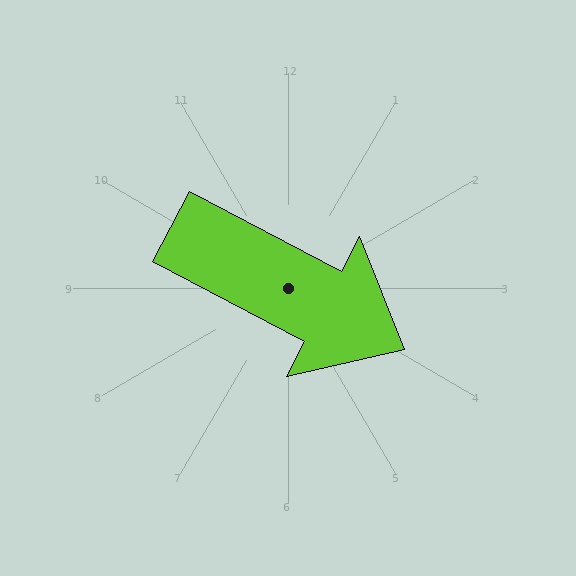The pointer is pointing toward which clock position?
Roughly 4 o'clock.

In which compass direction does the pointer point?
Southeast.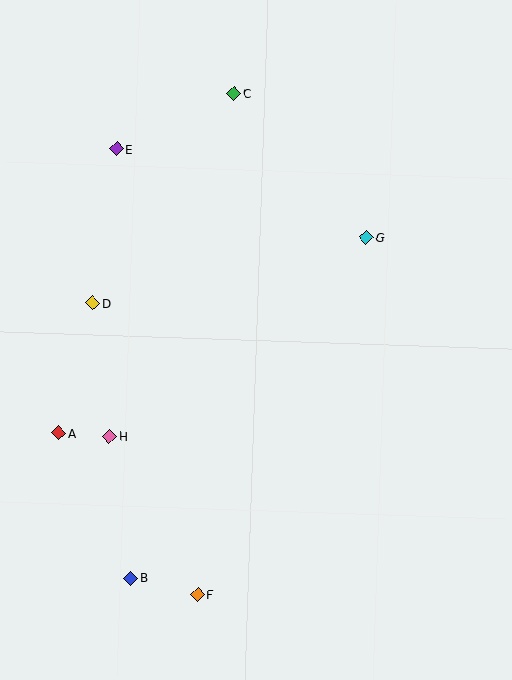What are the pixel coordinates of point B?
Point B is at (131, 578).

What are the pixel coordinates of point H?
Point H is at (110, 436).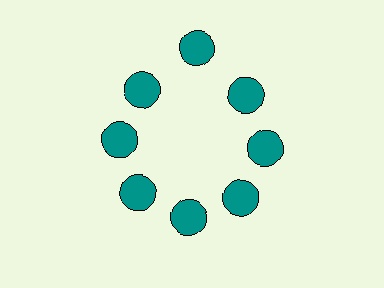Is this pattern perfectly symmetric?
No. The 8 teal circles are arranged in a ring, but one element near the 12 o'clock position is pushed outward from the center, breaking the 8-fold rotational symmetry.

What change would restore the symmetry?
The symmetry would be restored by moving it inward, back onto the ring so that all 8 circles sit at equal angles and equal distance from the center.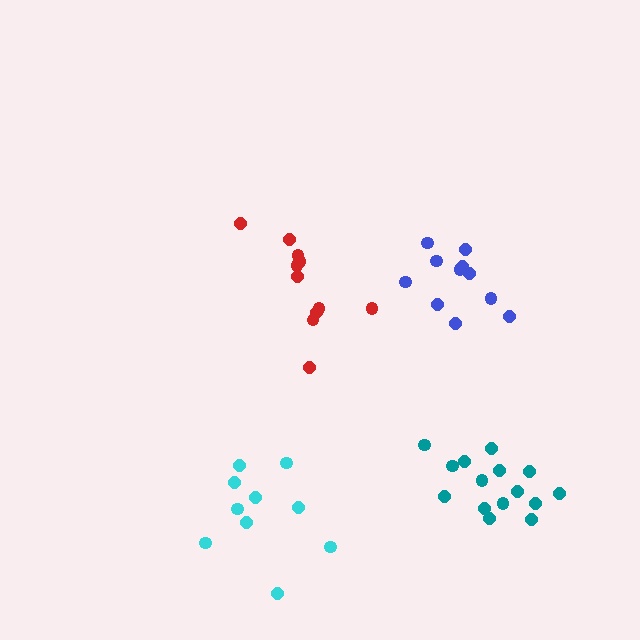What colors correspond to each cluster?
The clusters are colored: blue, cyan, red, teal.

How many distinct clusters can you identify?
There are 4 distinct clusters.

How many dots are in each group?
Group 1: 11 dots, Group 2: 10 dots, Group 3: 11 dots, Group 4: 15 dots (47 total).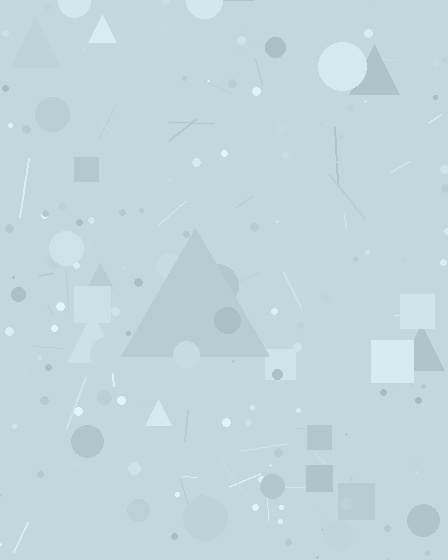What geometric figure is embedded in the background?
A triangle is embedded in the background.